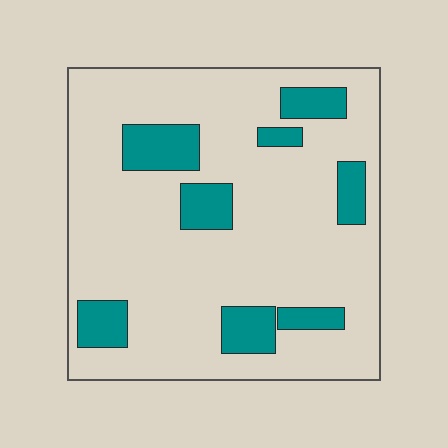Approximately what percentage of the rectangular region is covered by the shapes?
Approximately 20%.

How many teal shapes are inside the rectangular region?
8.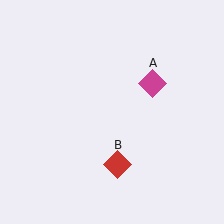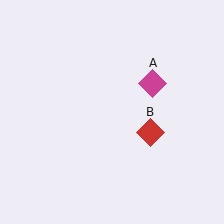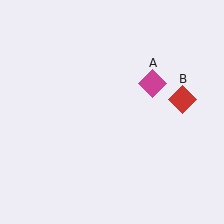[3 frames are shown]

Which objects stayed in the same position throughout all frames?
Magenta diamond (object A) remained stationary.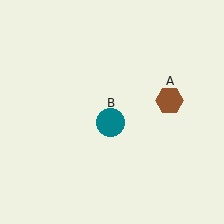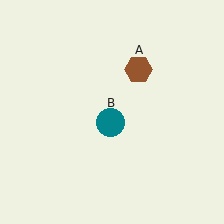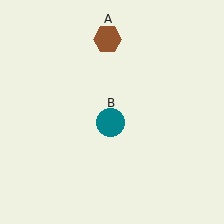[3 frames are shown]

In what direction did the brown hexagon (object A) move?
The brown hexagon (object A) moved up and to the left.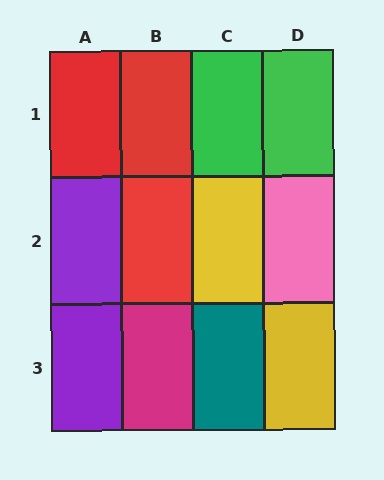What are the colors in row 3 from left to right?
Purple, magenta, teal, yellow.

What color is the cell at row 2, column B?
Red.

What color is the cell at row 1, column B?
Red.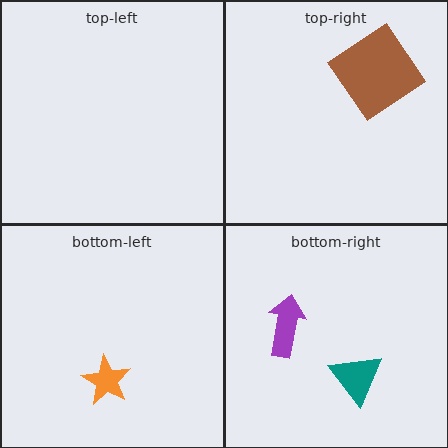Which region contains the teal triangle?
The bottom-right region.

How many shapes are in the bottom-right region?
2.